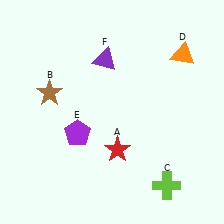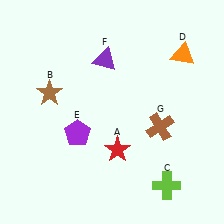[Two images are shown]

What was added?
A brown cross (G) was added in Image 2.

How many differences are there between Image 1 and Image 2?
There is 1 difference between the two images.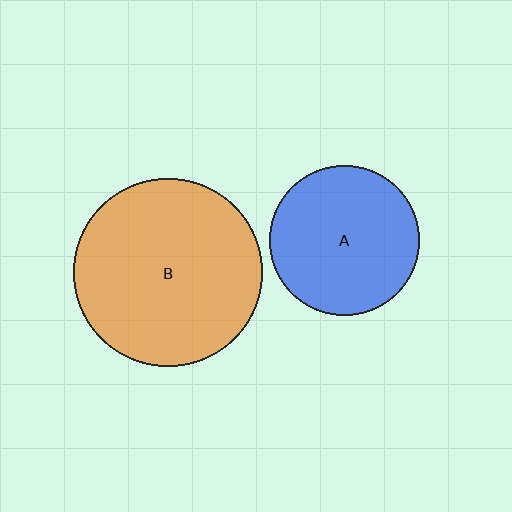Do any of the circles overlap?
No, none of the circles overlap.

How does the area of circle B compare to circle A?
Approximately 1.6 times.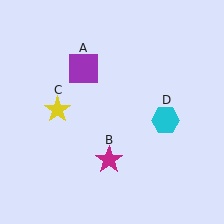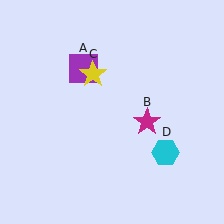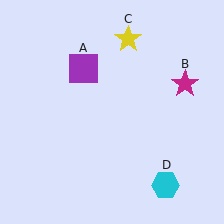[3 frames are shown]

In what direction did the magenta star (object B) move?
The magenta star (object B) moved up and to the right.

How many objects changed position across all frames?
3 objects changed position: magenta star (object B), yellow star (object C), cyan hexagon (object D).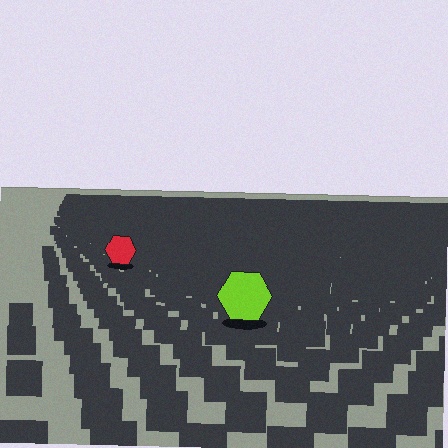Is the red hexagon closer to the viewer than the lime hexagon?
No. The lime hexagon is closer — you can tell from the texture gradient: the ground texture is coarser near it.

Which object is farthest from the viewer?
The red hexagon is farthest from the viewer. It appears smaller and the ground texture around it is denser.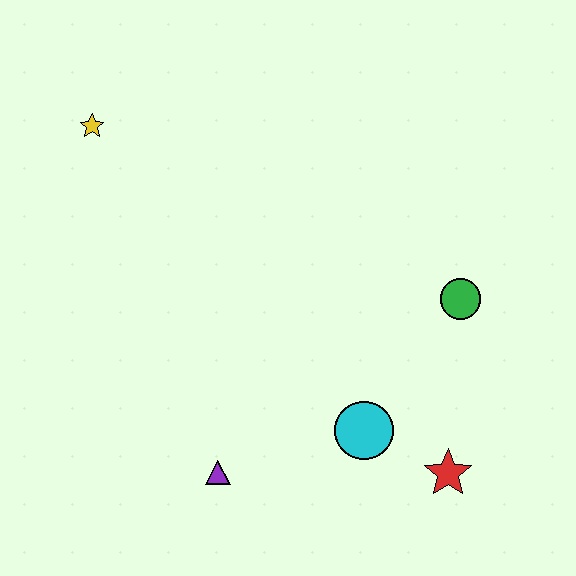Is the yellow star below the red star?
No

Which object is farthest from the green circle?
The yellow star is farthest from the green circle.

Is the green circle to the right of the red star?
Yes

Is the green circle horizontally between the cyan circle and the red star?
No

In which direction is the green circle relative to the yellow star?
The green circle is to the right of the yellow star.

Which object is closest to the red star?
The cyan circle is closest to the red star.